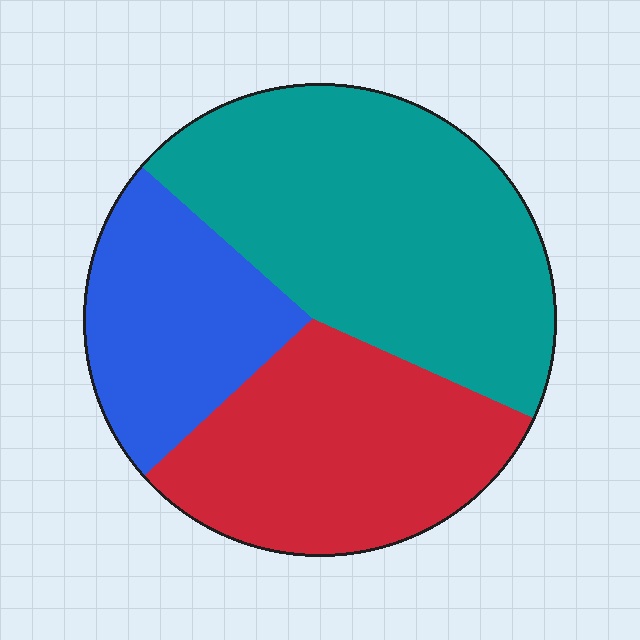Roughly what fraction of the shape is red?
Red covers about 30% of the shape.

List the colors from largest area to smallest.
From largest to smallest: teal, red, blue.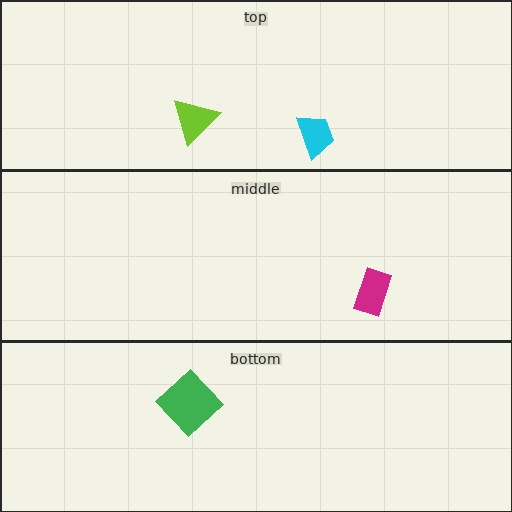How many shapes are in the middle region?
1.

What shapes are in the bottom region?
The green diamond.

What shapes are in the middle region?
The magenta rectangle.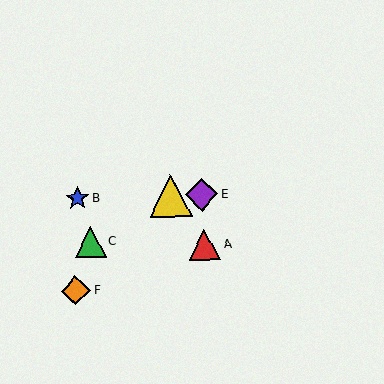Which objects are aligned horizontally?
Objects B, D, E are aligned horizontally.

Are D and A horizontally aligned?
No, D is at y≈196 and A is at y≈245.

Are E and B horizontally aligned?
Yes, both are at y≈195.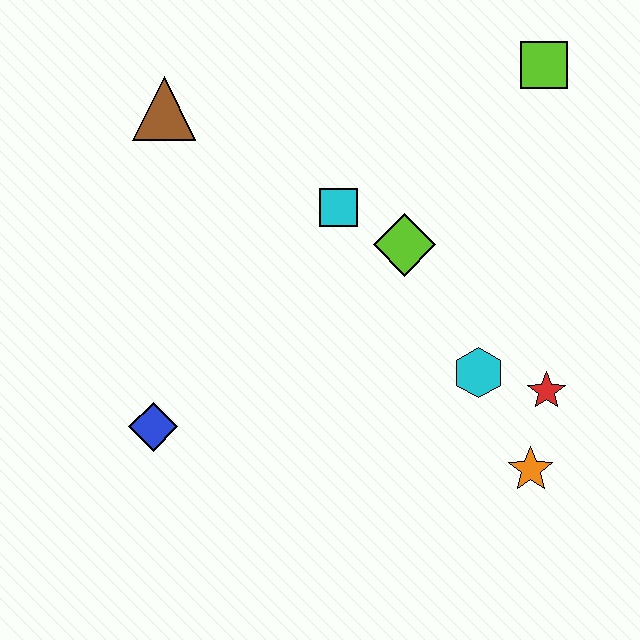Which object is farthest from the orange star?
The brown triangle is farthest from the orange star.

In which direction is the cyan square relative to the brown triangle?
The cyan square is to the right of the brown triangle.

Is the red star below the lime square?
Yes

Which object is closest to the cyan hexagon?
The red star is closest to the cyan hexagon.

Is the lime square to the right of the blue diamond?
Yes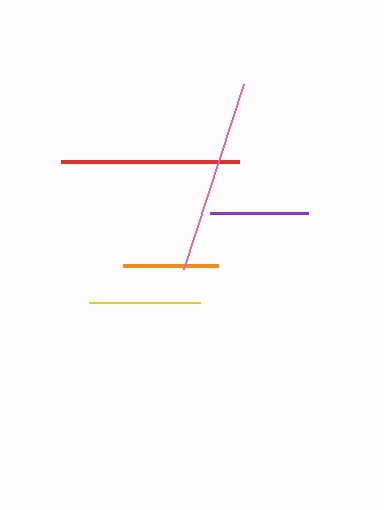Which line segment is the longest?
The pink line is the longest at approximately 195 pixels.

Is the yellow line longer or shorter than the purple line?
The yellow line is longer than the purple line.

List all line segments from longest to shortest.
From longest to shortest: pink, red, yellow, purple, orange.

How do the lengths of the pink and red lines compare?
The pink and red lines are approximately the same length.